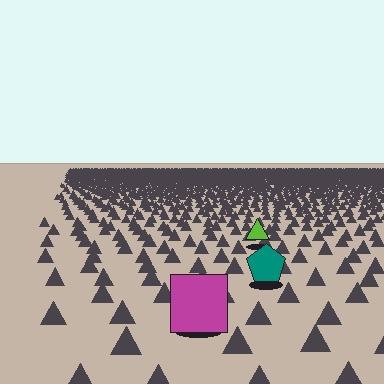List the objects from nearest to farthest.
From nearest to farthest: the magenta square, the teal pentagon, the lime triangle.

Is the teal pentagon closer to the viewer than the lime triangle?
Yes. The teal pentagon is closer — you can tell from the texture gradient: the ground texture is coarser near it.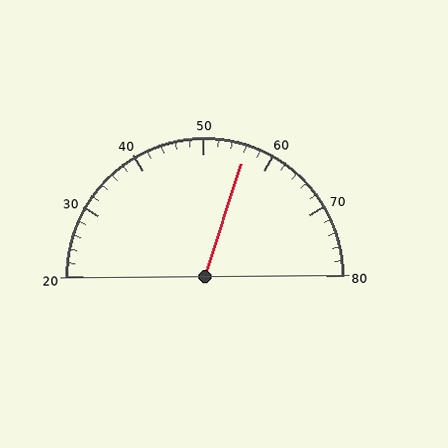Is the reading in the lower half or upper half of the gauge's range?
The reading is in the upper half of the range (20 to 80).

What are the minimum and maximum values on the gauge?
The gauge ranges from 20 to 80.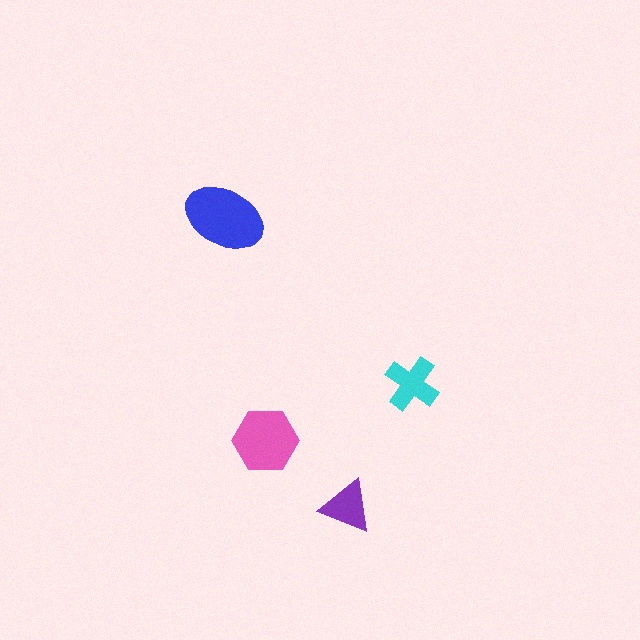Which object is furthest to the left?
The blue ellipse is leftmost.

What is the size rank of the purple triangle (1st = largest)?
4th.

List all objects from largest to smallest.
The blue ellipse, the pink hexagon, the cyan cross, the purple triangle.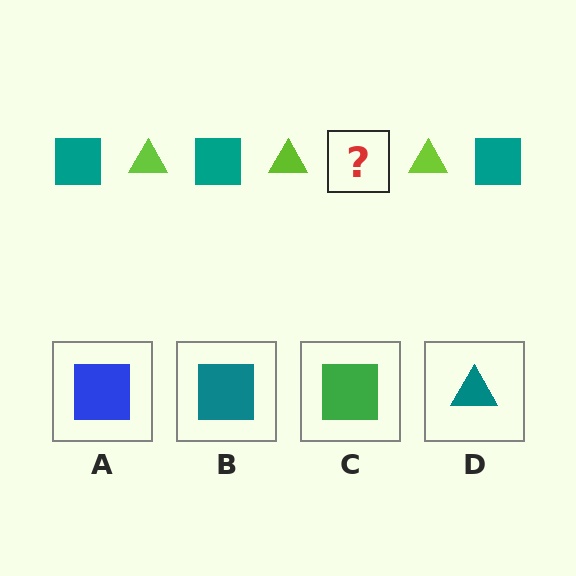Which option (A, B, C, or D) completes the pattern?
B.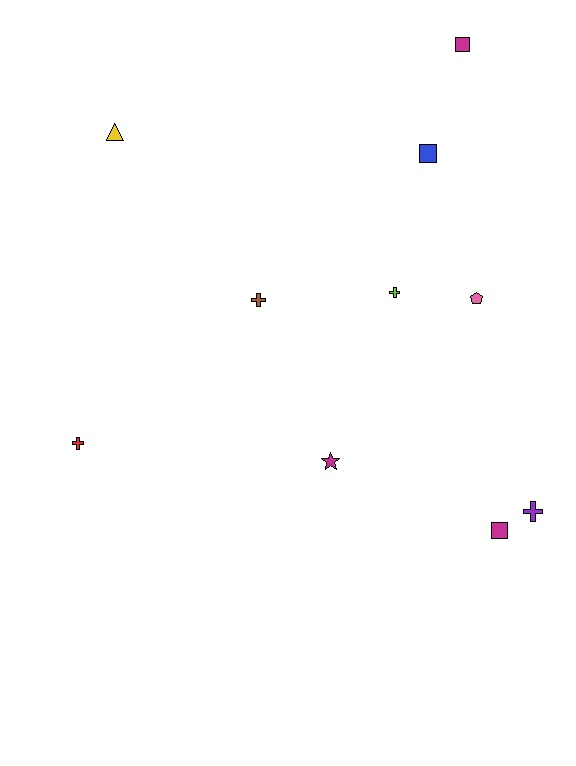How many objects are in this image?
There are 10 objects.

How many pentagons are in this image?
There is 1 pentagon.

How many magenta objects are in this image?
There are 3 magenta objects.